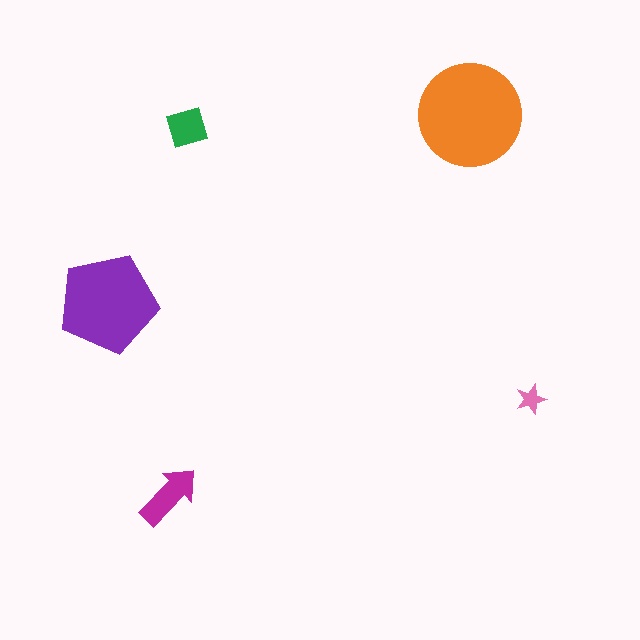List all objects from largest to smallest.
The orange circle, the purple pentagon, the magenta arrow, the green square, the pink star.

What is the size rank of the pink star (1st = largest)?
5th.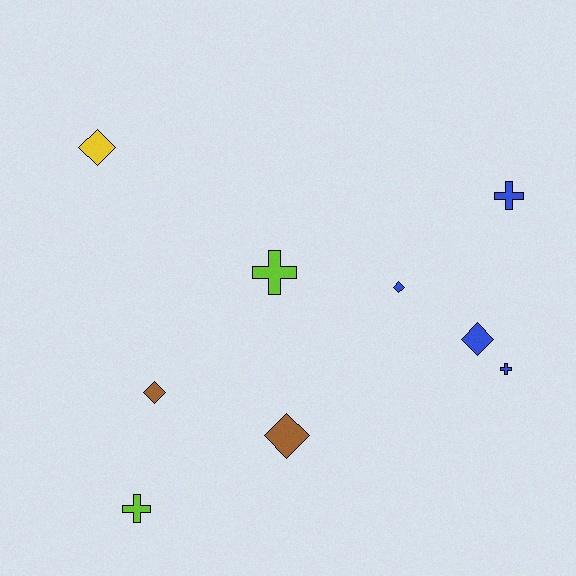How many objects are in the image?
There are 9 objects.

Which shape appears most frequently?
Diamond, with 5 objects.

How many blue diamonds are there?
There are 2 blue diamonds.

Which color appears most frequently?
Blue, with 4 objects.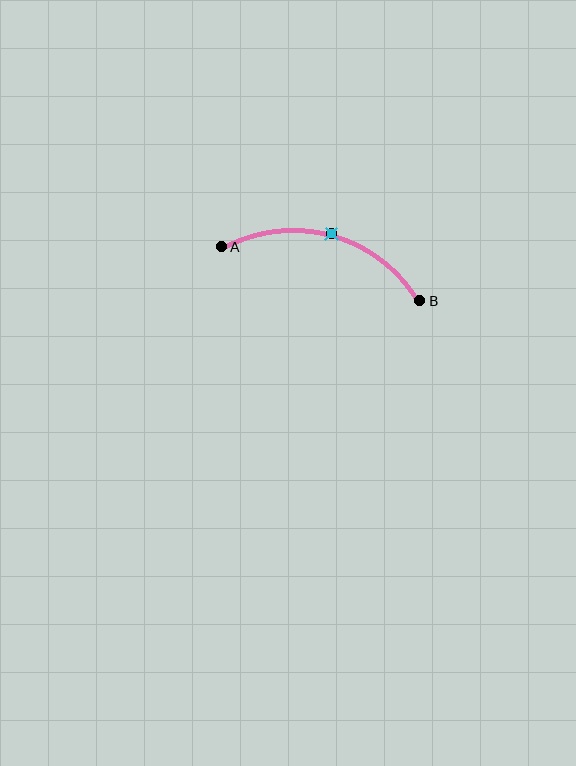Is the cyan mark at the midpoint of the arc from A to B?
Yes. The cyan mark lies on the arc at equal arc-length from both A and B — it is the arc midpoint.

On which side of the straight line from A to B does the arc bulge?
The arc bulges above the straight line connecting A and B.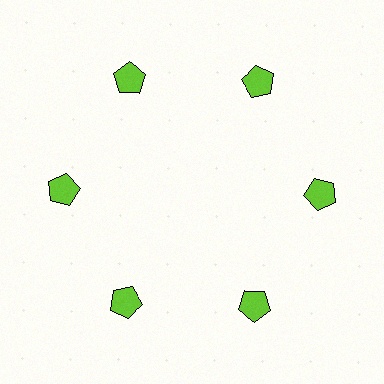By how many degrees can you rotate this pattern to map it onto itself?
The pattern maps onto itself every 60 degrees of rotation.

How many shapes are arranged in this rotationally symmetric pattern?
There are 6 shapes, arranged in 6 groups of 1.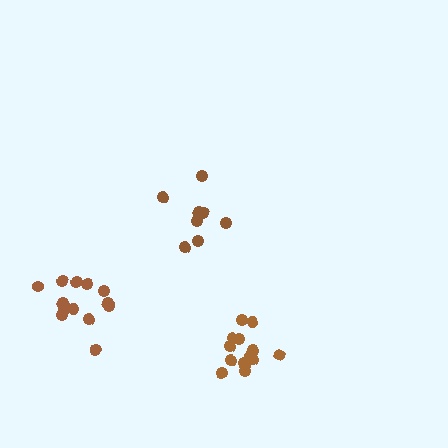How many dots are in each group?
Group 1: 14 dots, Group 2: 14 dots, Group 3: 8 dots (36 total).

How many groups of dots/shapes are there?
There are 3 groups.